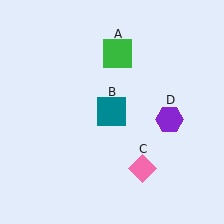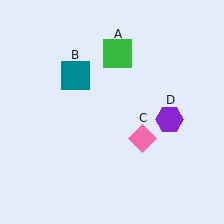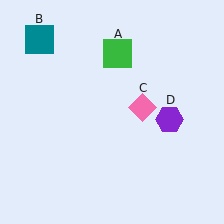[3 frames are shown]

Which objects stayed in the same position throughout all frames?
Green square (object A) and purple hexagon (object D) remained stationary.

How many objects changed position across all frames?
2 objects changed position: teal square (object B), pink diamond (object C).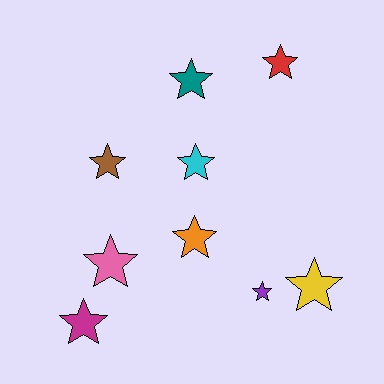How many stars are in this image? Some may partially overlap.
There are 9 stars.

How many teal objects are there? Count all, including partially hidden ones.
There is 1 teal object.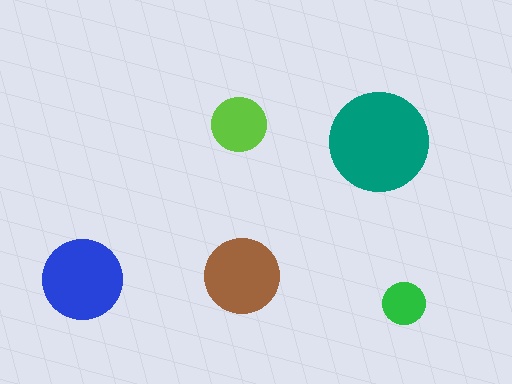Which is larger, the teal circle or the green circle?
The teal one.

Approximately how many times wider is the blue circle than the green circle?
About 2 times wider.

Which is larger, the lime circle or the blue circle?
The blue one.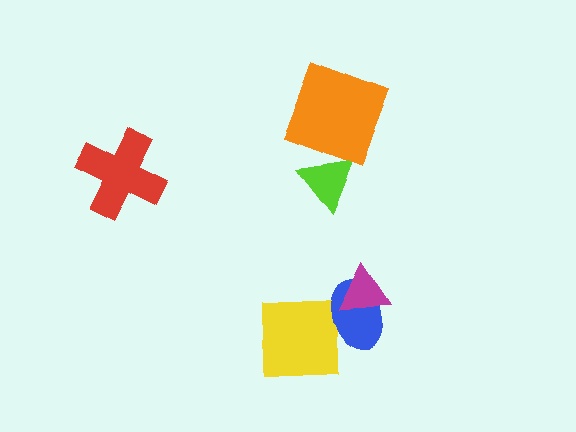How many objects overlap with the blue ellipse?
2 objects overlap with the blue ellipse.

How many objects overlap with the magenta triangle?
1 object overlaps with the magenta triangle.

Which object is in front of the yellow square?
The blue ellipse is in front of the yellow square.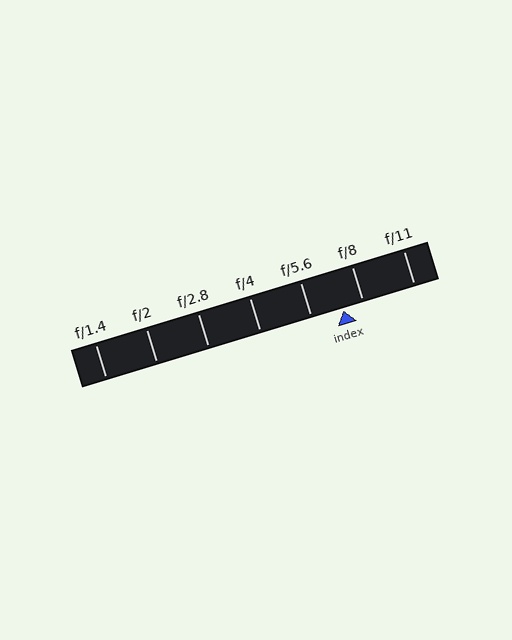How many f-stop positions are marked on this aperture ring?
There are 7 f-stop positions marked.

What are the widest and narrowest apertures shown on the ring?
The widest aperture shown is f/1.4 and the narrowest is f/11.